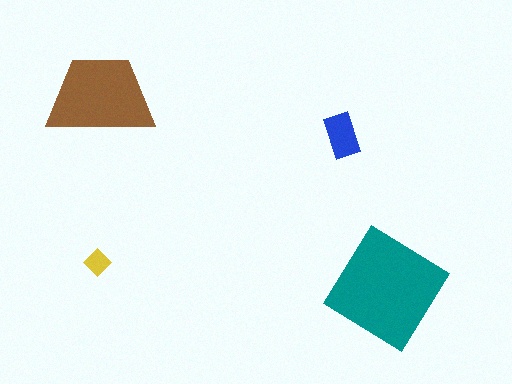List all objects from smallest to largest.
The yellow diamond, the blue rectangle, the brown trapezoid, the teal diamond.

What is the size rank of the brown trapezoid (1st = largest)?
2nd.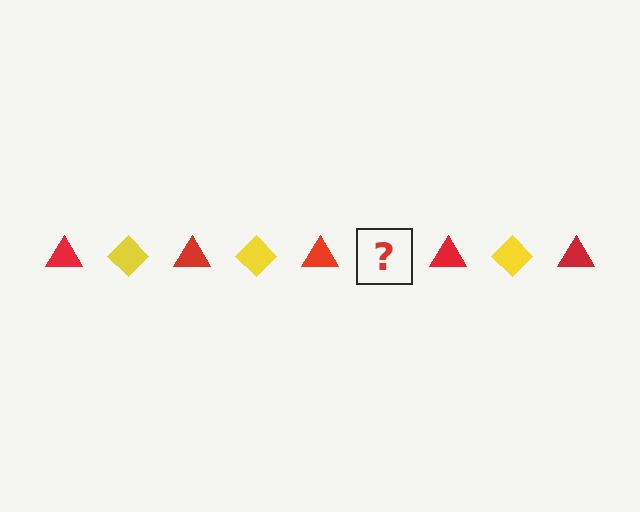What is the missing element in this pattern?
The missing element is a yellow diamond.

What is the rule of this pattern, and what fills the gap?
The rule is that the pattern alternates between red triangle and yellow diamond. The gap should be filled with a yellow diamond.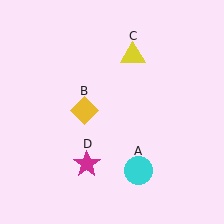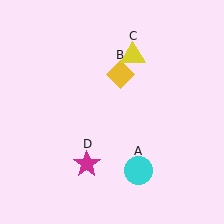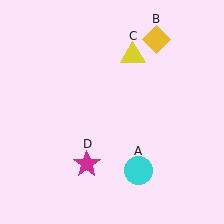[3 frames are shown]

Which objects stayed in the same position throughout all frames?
Cyan circle (object A) and yellow triangle (object C) and magenta star (object D) remained stationary.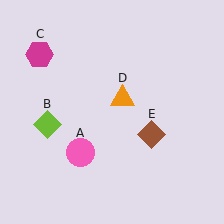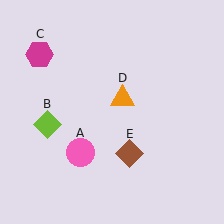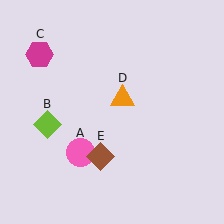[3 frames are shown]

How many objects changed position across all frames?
1 object changed position: brown diamond (object E).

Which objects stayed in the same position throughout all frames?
Pink circle (object A) and lime diamond (object B) and magenta hexagon (object C) and orange triangle (object D) remained stationary.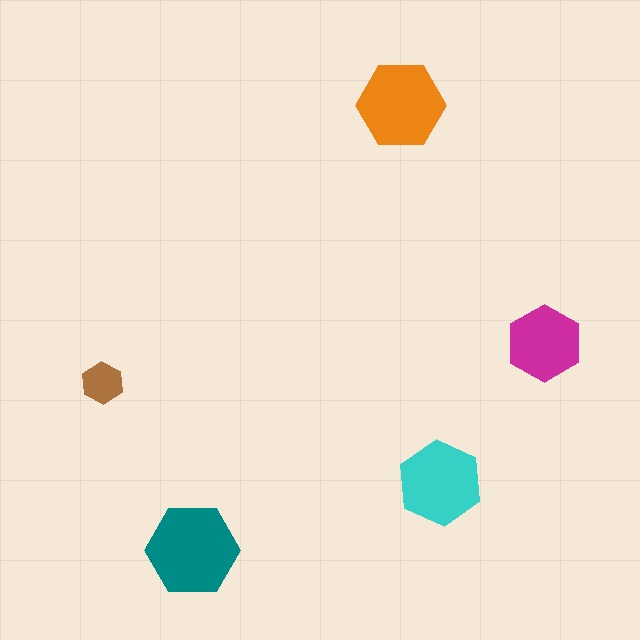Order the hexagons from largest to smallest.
the teal one, the orange one, the cyan one, the magenta one, the brown one.